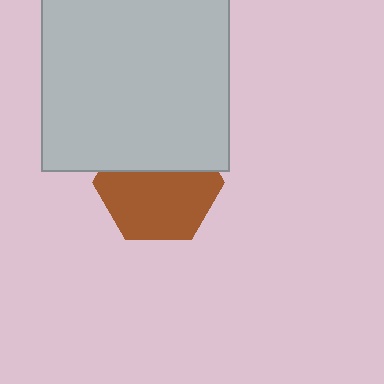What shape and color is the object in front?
The object in front is a light gray square.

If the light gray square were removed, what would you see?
You would see the complete brown hexagon.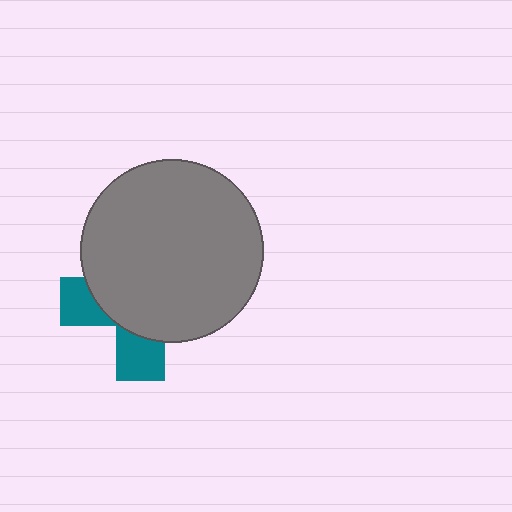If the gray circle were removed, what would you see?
You would see the complete teal cross.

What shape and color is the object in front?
The object in front is a gray circle.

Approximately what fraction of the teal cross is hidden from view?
Roughly 70% of the teal cross is hidden behind the gray circle.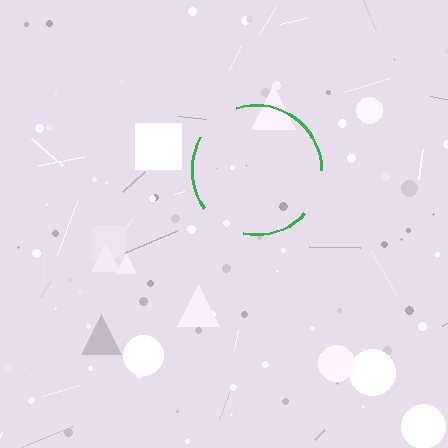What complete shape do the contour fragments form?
The contour fragments form a circle.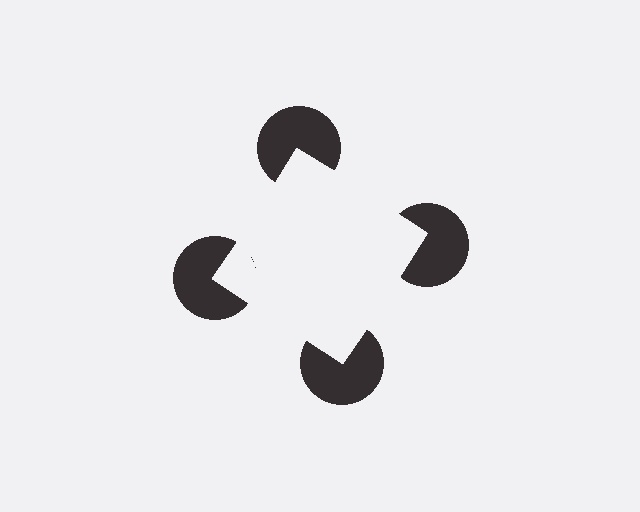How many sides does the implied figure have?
4 sides.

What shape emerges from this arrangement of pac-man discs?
An illusory square — its edges are inferred from the aligned wedge cuts in the pac-man discs, not physically drawn.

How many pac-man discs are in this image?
There are 4 — one at each vertex of the illusory square.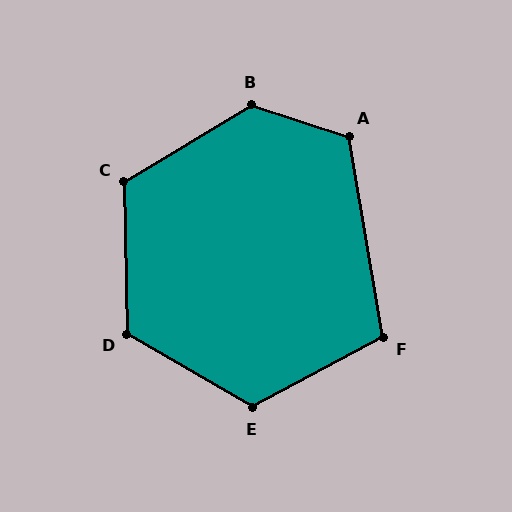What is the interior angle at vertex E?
Approximately 122 degrees (obtuse).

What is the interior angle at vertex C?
Approximately 120 degrees (obtuse).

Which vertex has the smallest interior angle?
F, at approximately 108 degrees.